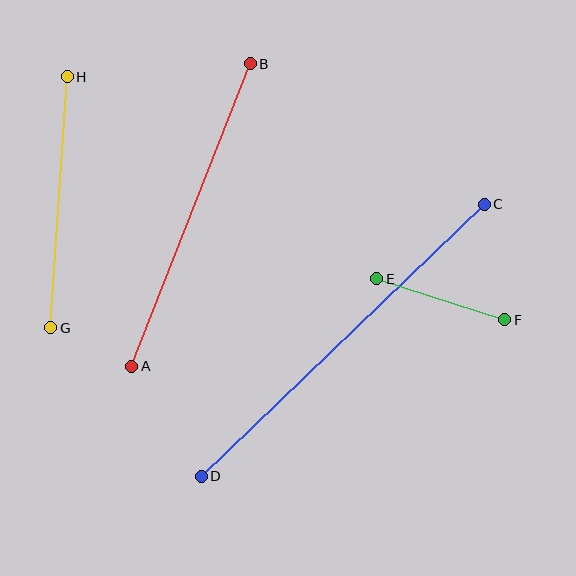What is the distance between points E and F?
The distance is approximately 134 pixels.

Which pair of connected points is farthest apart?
Points C and D are farthest apart.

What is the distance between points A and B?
The distance is approximately 325 pixels.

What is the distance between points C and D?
The distance is approximately 392 pixels.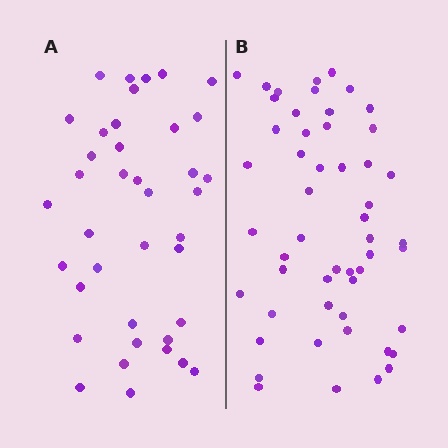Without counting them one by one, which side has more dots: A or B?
Region B (the right region) has more dots.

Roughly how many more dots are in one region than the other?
Region B has approximately 15 more dots than region A.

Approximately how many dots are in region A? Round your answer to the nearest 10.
About 40 dots. (The exact count is 39, which rounds to 40.)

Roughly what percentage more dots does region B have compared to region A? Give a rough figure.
About 35% more.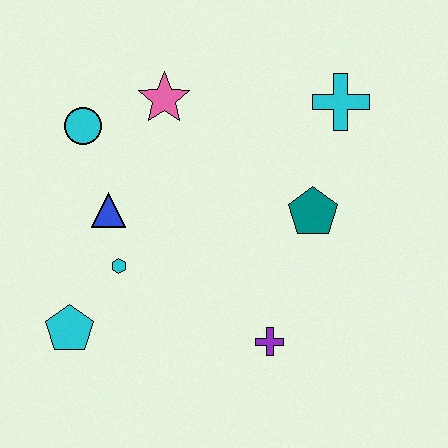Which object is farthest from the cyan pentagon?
The cyan cross is farthest from the cyan pentagon.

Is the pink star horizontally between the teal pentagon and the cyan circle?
Yes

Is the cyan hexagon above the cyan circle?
No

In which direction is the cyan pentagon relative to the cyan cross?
The cyan pentagon is to the left of the cyan cross.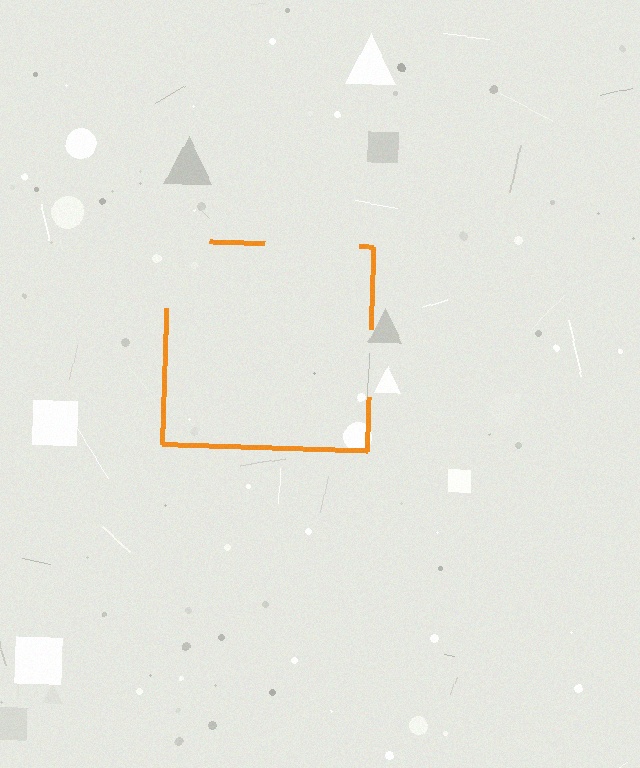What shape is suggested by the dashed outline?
The dashed outline suggests a square.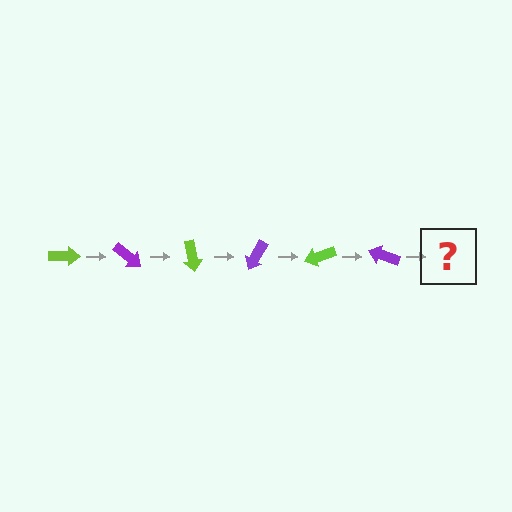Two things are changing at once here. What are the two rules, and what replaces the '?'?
The two rules are that it rotates 40 degrees each step and the color cycles through lime and purple. The '?' should be a lime arrow, rotated 240 degrees from the start.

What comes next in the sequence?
The next element should be a lime arrow, rotated 240 degrees from the start.